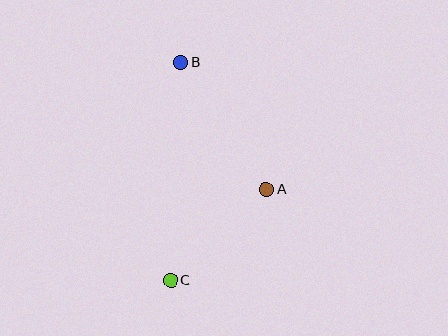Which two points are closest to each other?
Points A and C are closest to each other.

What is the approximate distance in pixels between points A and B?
The distance between A and B is approximately 154 pixels.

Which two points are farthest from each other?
Points B and C are farthest from each other.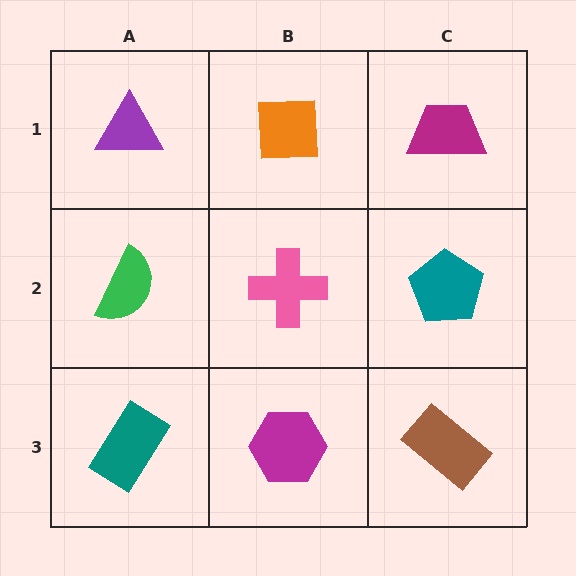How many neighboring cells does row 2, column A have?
3.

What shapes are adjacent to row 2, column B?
An orange square (row 1, column B), a magenta hexagon (row 3, column B), a green semicircle (row 2, column A), a teal pentagon (row 2, column C).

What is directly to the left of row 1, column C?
An orange square.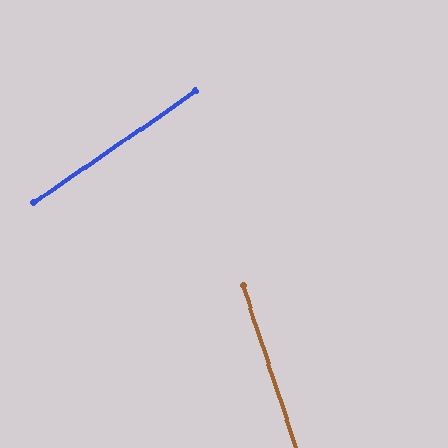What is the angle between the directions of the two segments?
Approximately 73 degrees.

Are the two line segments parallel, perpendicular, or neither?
Neither parallel nor perpendicular — they differ by about 73°.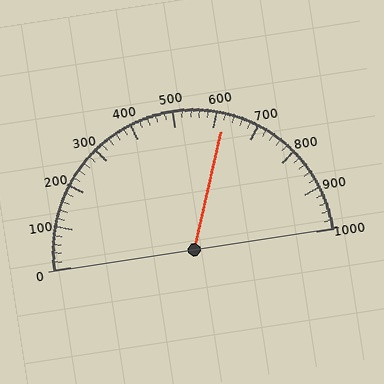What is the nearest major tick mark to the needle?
The nearest major tick mark is 600.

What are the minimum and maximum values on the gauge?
The gauge ranges from 0 to 1000.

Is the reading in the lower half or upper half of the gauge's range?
The reading is in the upper half of the range (0 to 1000).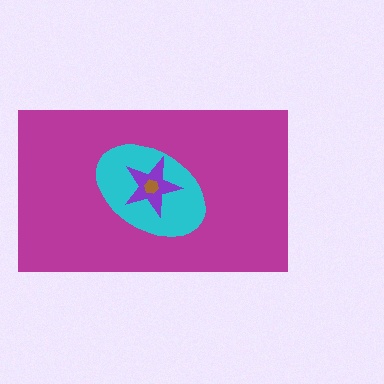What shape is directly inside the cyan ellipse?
The purple star.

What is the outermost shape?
The magenta rectangle.